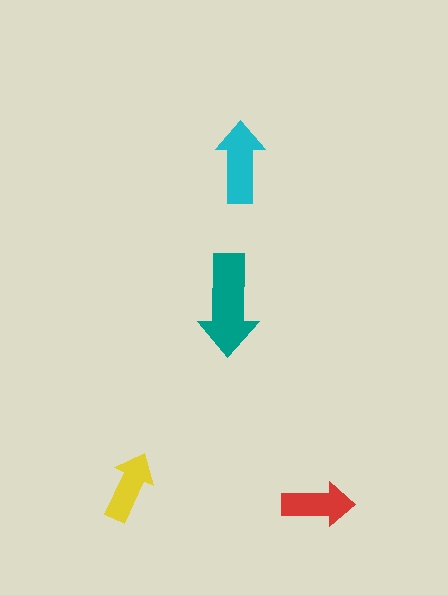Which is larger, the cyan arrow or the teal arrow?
The teal one.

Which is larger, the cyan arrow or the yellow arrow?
The cyan one.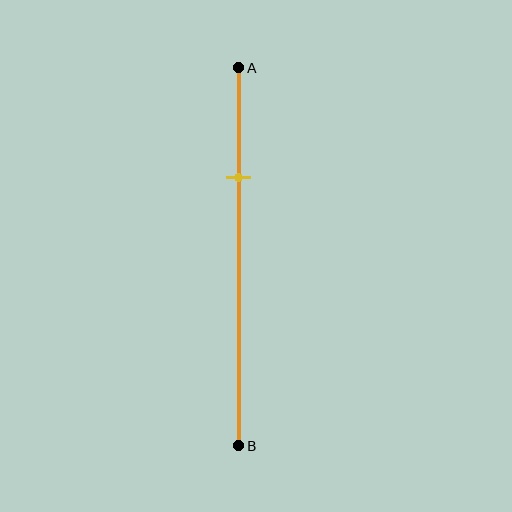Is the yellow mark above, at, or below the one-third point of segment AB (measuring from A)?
The yellow mark is above the one-third point of segment AB.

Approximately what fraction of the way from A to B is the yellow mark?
The yellow mark is approximately 30% of the way from A to B.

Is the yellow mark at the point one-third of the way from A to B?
No, the mark is at about 30% from A, not at the 33% one-third point.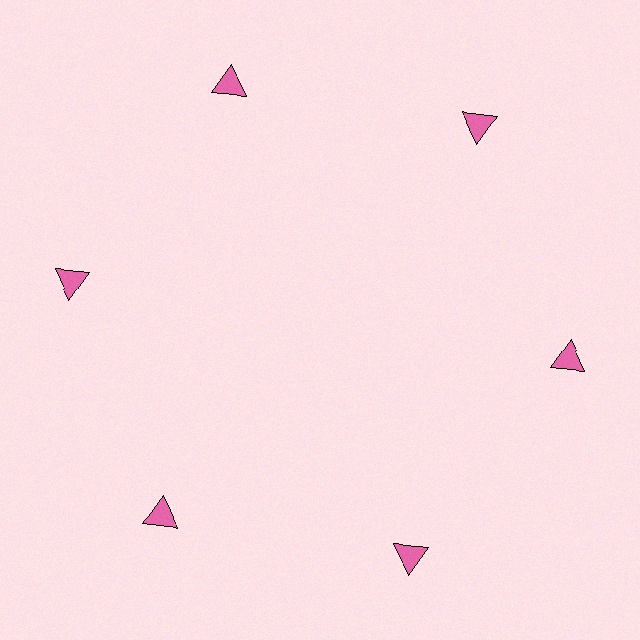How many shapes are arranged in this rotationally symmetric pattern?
There are 6 shapes, arranged in 6 groups of 1.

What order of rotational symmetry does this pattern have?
This pattern has 6-fold rotational symmetry.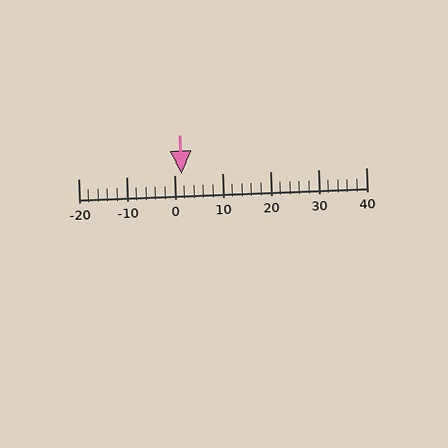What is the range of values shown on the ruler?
The ruler shows values from -20 to 40.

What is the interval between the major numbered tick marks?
The major tick marks are spaced 10 units apart.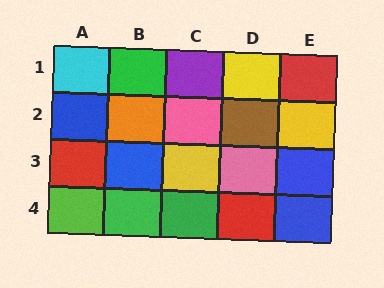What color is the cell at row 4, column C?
Green.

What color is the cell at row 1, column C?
Purple.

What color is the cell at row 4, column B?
Green.